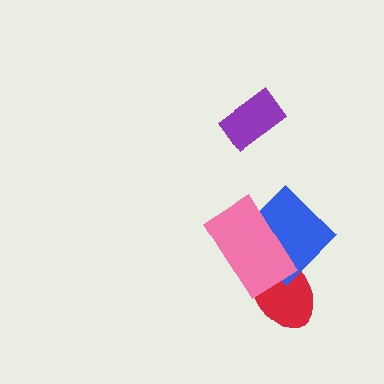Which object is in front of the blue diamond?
The pink rectangle is in front of the blue diamond.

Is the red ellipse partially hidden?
Yes, it is partially covered by another shape.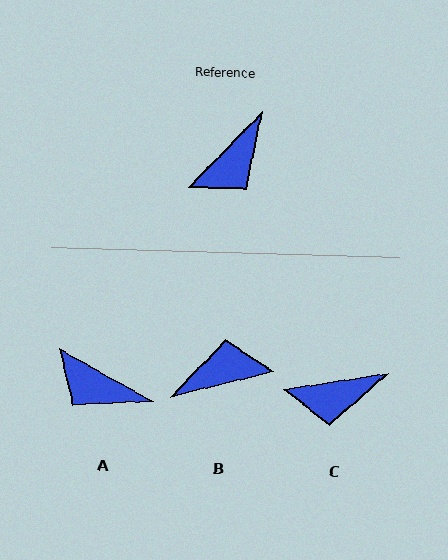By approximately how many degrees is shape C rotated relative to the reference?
Approximately 37 degrees clockwise.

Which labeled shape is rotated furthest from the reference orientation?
B, about 148 degrees away.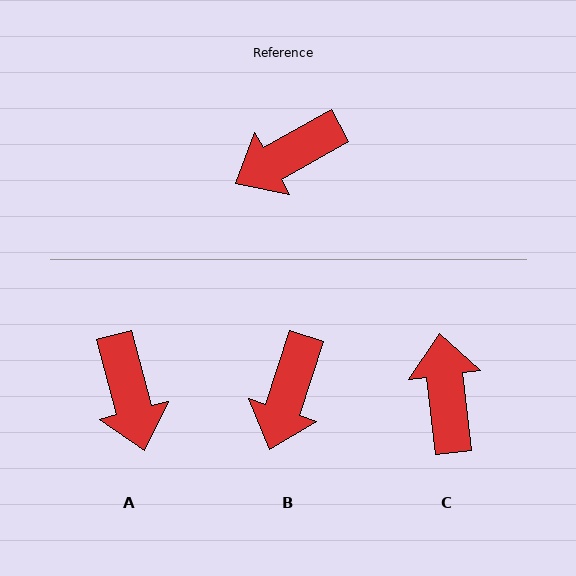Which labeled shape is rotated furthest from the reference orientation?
C, about 112 degrees away.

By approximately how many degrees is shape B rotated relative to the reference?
Approximately 42 degrees counter-clockwise.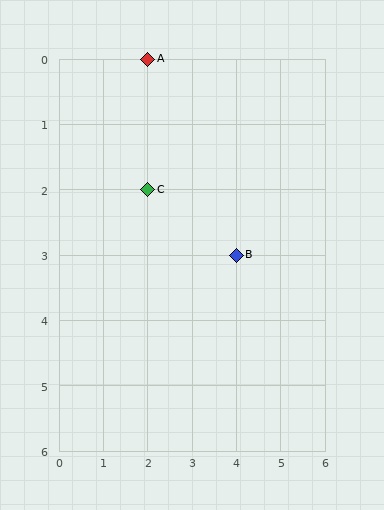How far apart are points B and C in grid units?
Points B and C are 2 columns and 1 row apart (about 2.2 grid units diagonally).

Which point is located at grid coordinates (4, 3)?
Point B is at (4, 3).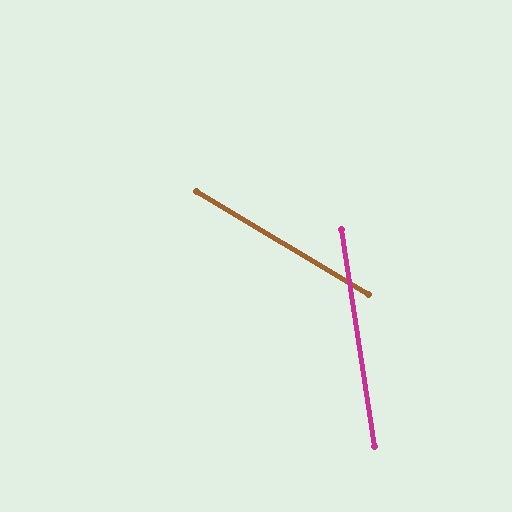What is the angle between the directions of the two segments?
Approximately 50 degrees.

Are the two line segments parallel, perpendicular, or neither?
Neither parallel nor perpendicular — they differ by about 50°.